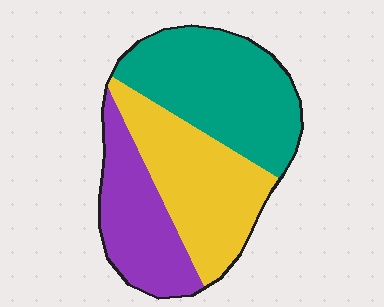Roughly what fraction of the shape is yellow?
Yellow takes up about one third (1/3) of the shape.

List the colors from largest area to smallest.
From largest to smallest: teal, yellow, purple.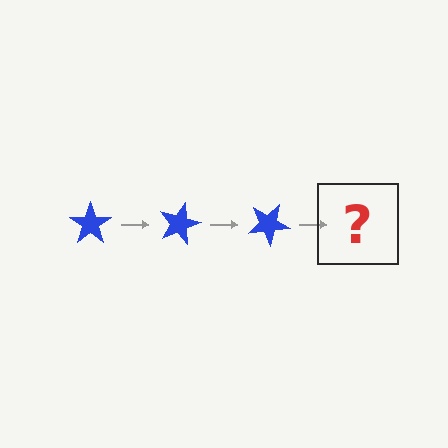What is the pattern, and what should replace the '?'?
The pattern is that the star rotates 15 degrees each step. The '?' should be a blue star rotated 45 degrees.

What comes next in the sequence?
The next element should be a blue star rotated 45 degrees.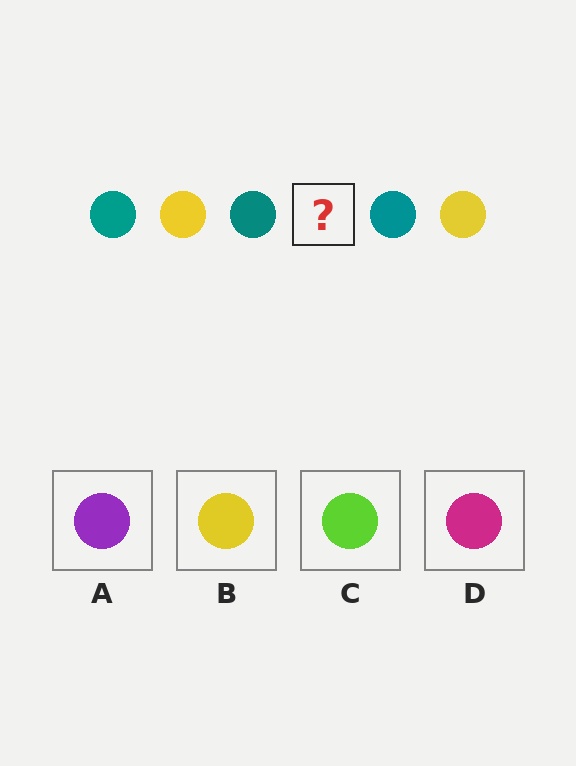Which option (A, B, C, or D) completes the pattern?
B.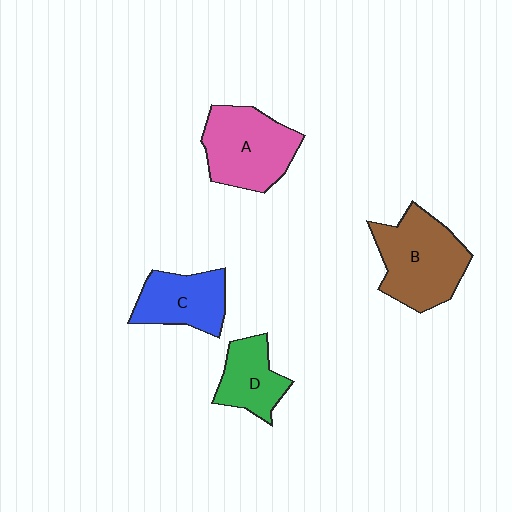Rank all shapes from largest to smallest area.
From largest to smallest: B (brown), A (pink), C (blue), D (green).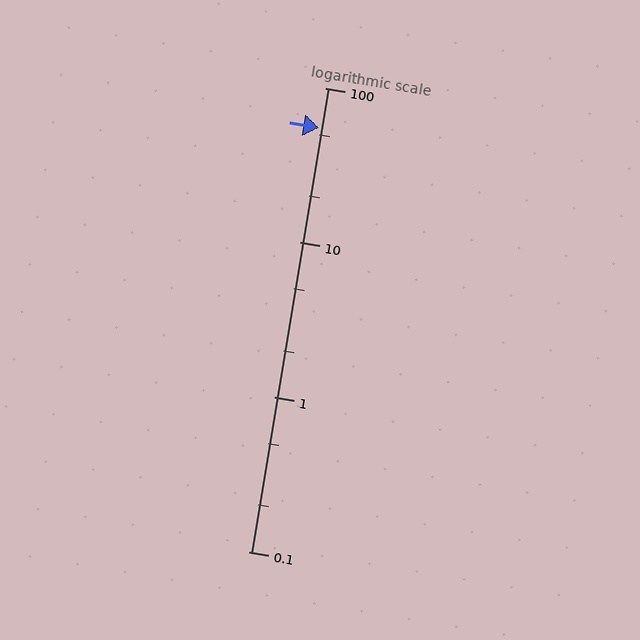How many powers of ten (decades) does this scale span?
The scale spans 3 decades, from 0.1 to 100.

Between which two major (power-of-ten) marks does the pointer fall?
The pointer is between 10 and 100.